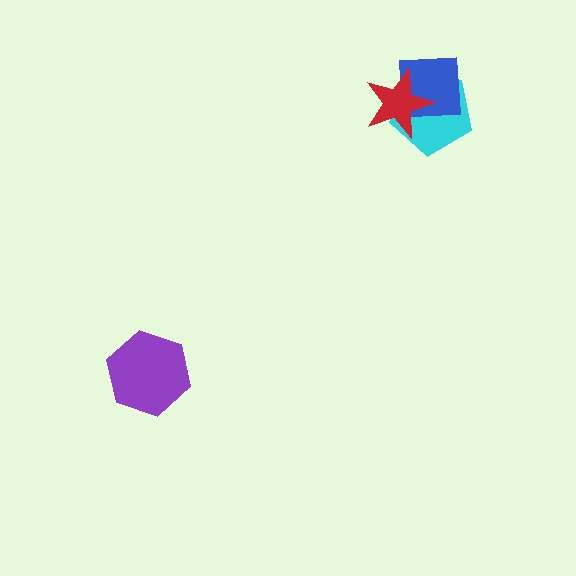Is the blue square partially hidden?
Yes, it is partially covered by another shape.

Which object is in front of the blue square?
The red star is in front of the blue square.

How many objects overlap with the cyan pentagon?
2 objects overlap with the cyan pentagon.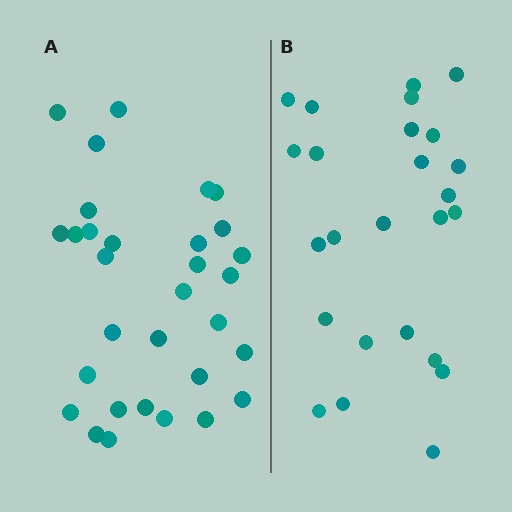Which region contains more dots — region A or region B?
Region A (the left region) has more dots.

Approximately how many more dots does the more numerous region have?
Region A has about 6 more dots than region B.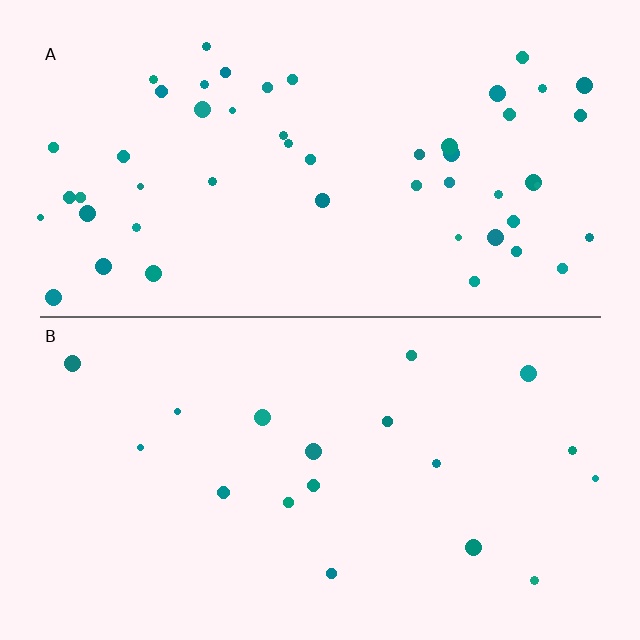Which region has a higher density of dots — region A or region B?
A (the top).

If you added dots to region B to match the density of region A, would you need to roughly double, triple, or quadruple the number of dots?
Approximately triple.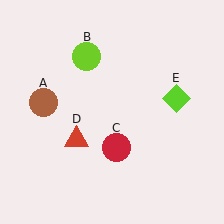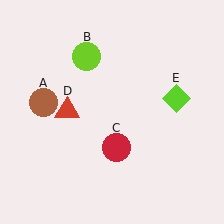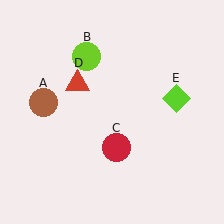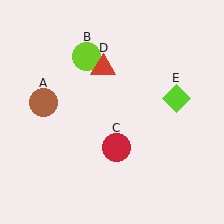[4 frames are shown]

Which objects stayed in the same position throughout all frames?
Brown circle (object A) and lime circle (object B) and red circle (object C) and lime diamond (object E) remained stationary.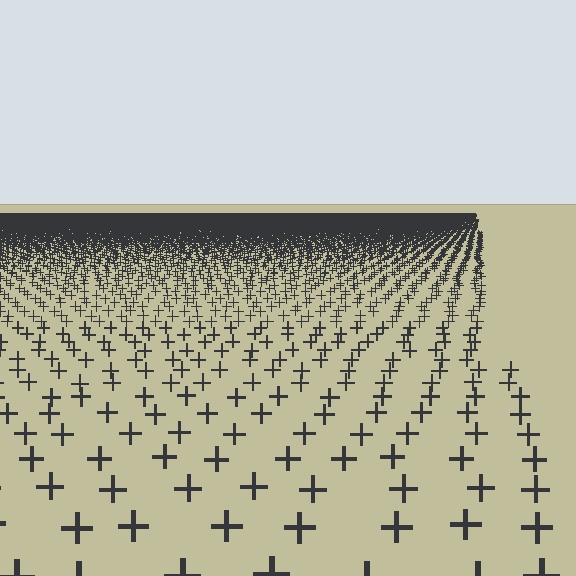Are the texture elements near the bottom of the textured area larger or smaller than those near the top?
Larger. Near the bottom, elements are closer to the viewer and appear at a bigger on-screen size.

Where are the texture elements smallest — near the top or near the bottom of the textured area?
Near the top.